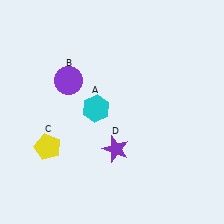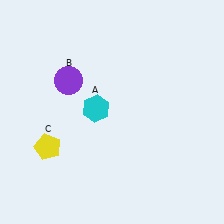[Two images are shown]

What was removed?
The purple star (D) was removed in Image 2.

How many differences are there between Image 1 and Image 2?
There is 1 difference between the two images.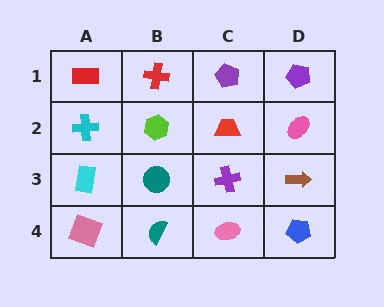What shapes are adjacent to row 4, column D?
A brown arrow (row 3, column D), a pink ellipse (row 4, column C).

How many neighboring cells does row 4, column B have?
3.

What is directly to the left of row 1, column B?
A red rectangle.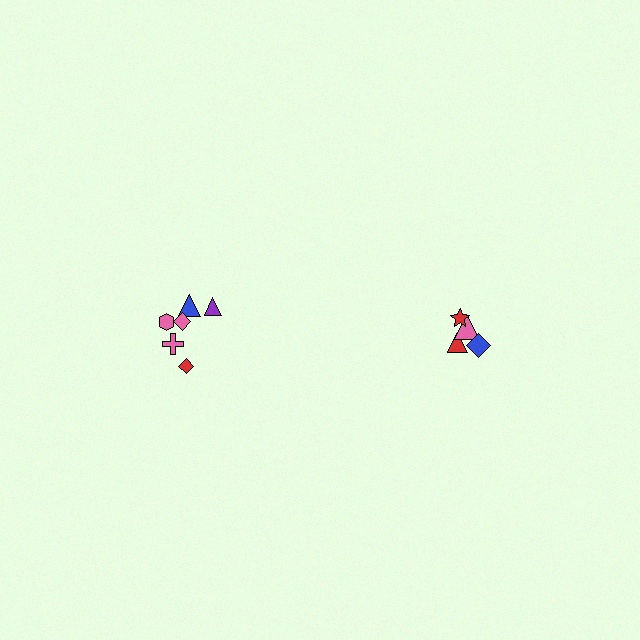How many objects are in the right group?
There are 4 objects.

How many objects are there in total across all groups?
There are 10 objects.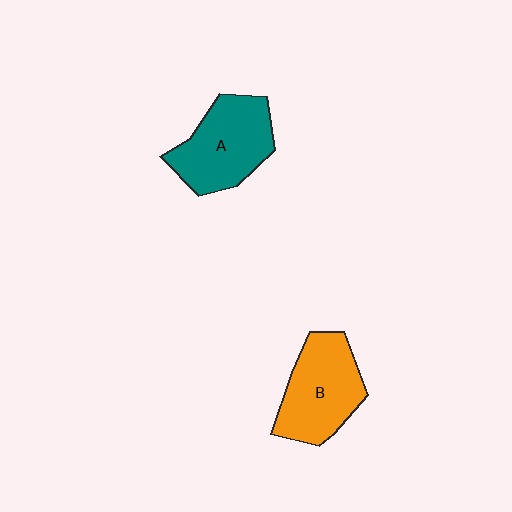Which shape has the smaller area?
Shape B (orange).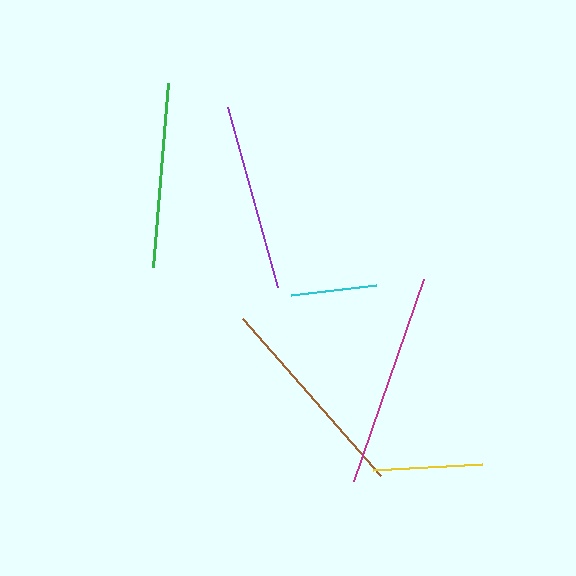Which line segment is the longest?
The magenta line is the longest at approximately 213 pixels.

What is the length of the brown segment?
The brown segment is approximately 210 pixels long.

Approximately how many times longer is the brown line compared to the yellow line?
The brown line is approximately 1.9 times the length of the yellow line.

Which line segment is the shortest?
The cyan line is the shortest at approximately 86 pixels.